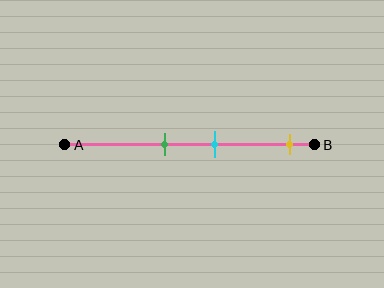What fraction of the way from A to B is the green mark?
The green mark is approximately 40% (0.4) of the way from A to B.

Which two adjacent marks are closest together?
The green and cyan marks are the closest adjacent pair.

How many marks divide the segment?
There are 3 marks dividing the segment.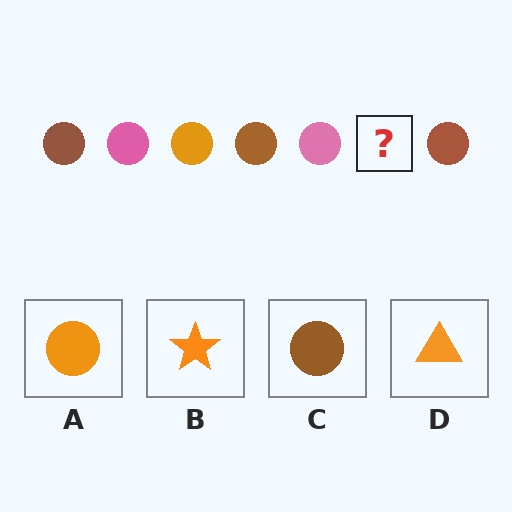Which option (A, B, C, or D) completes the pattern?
A.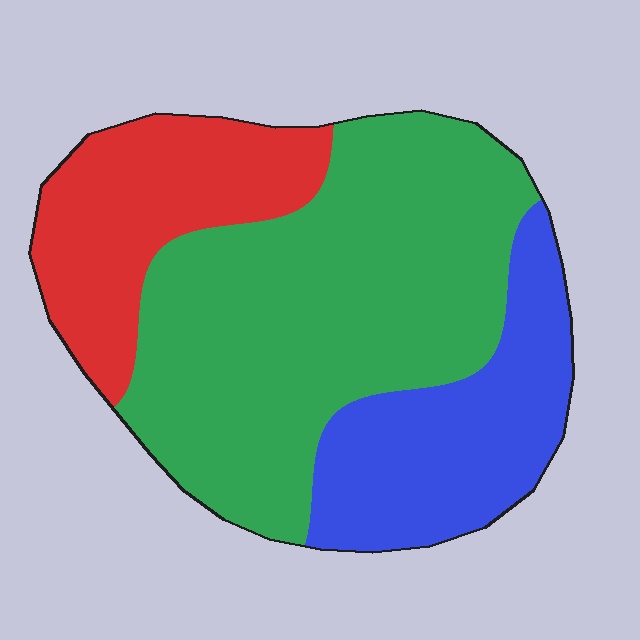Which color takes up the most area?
Green, at roughly 55%.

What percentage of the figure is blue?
Blue takes up about one quarter (1/4) of the figure.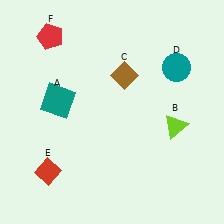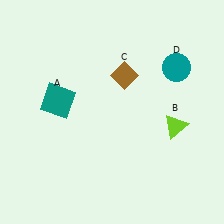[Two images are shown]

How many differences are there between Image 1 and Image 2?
There are 2 differences between the two images.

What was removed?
The red pentagon (F), the red diamond (E) were removed in Image 2.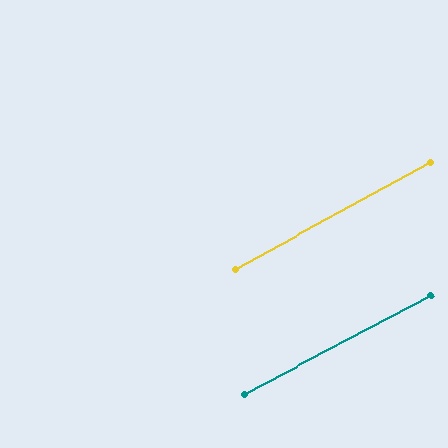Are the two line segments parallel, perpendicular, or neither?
Parallel — their directions differ by only 0.8°.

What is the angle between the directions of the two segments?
Approximately 1 degree.